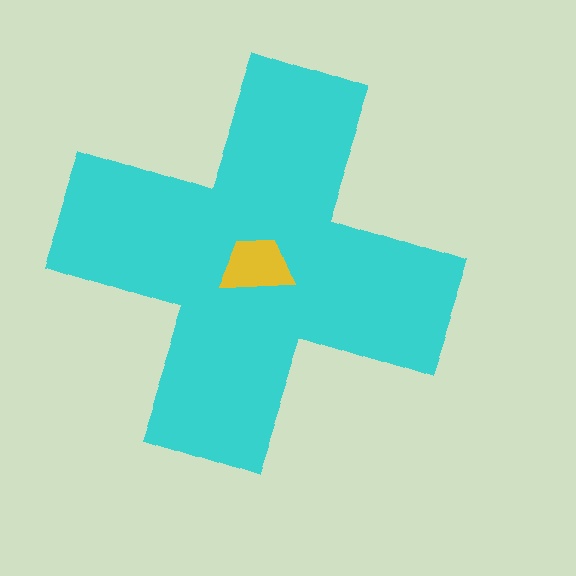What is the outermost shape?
The cyan cross.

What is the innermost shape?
The yellow trapezoid.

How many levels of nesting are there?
2.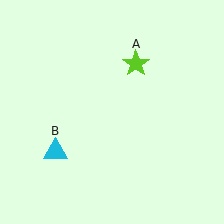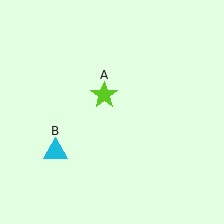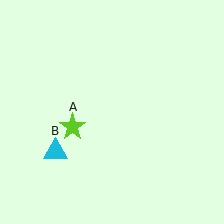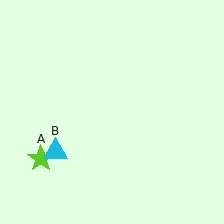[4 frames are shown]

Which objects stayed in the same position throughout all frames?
Cyan triangle (object B) remained stationary.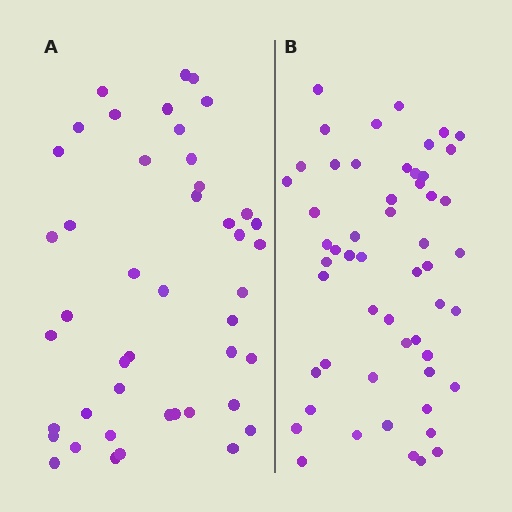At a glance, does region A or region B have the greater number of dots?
Region B (the right region) has more dots.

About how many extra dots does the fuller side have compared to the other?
Region B has roughly 8 or so more dots than region A.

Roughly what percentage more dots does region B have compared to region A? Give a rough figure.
About 20% more.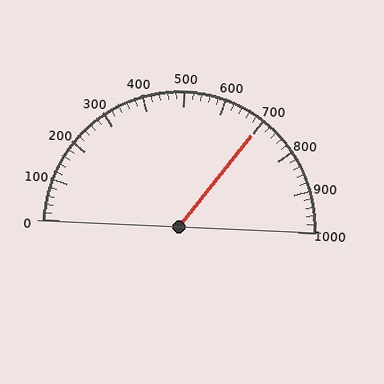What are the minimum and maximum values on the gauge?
The gauge ranges from 0 to 1000.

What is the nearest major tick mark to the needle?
The nearest major tick mark is 700.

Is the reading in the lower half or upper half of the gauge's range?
The reading is in the upper half of the range (0 to 1000).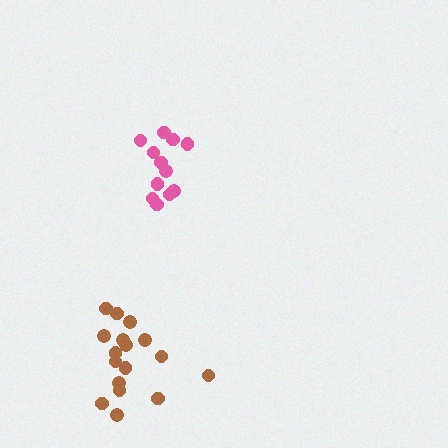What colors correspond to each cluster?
The clusters are colored: brown, pink.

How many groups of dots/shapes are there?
There are 2 groups.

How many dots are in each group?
Group 1: 17 dots, Group 2: 12 dots (29 total).